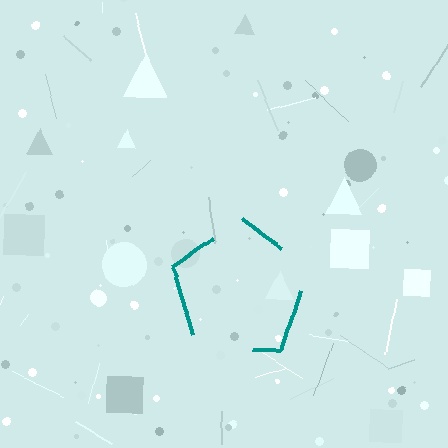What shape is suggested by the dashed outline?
The dashed outline suggests a pentagon.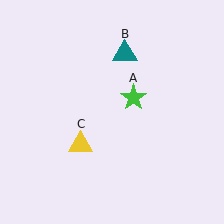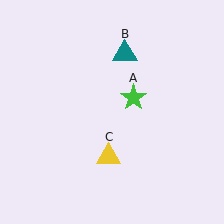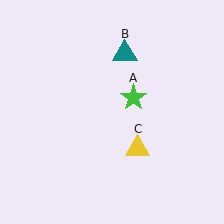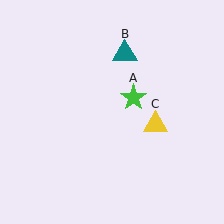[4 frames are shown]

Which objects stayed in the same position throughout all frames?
Green star (object A) and teal triangle (object B) remained stationary.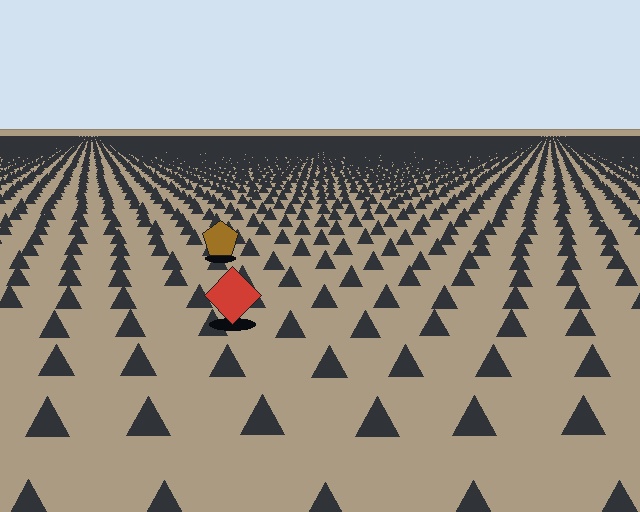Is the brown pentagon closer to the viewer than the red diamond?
No. The red diamond is closer — you can tell from the texture gradient: the ground texture is coarser near it.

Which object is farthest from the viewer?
The brown pentagon is farthest from the viewer. It appears smaller and the ground texture around it is denser.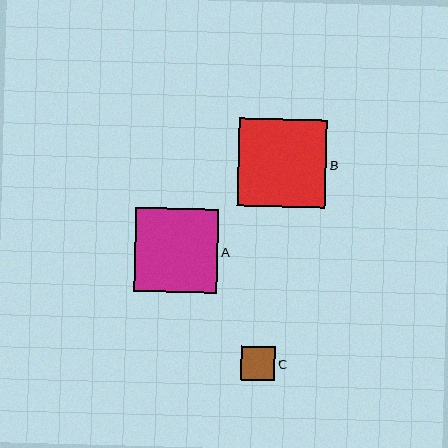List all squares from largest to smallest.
From largest to smallest: B, A, C.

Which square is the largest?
Square B is the largest with a size of approximately 88 pixels.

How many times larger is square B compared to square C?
Square B is approximately 2.5 times the size of square C.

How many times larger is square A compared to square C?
Square A is approximately 2.4 times the size of square C.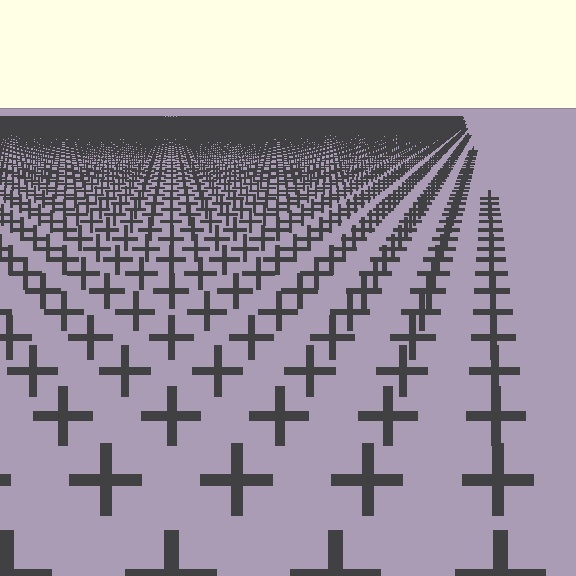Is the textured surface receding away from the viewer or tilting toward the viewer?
The surface is receding away from the viewer. Texture elements get smaller and denser toward the top.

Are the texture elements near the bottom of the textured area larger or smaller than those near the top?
Larger. Near the bottom, elements are closer to the viewer and appear at a bigger on-screen size.